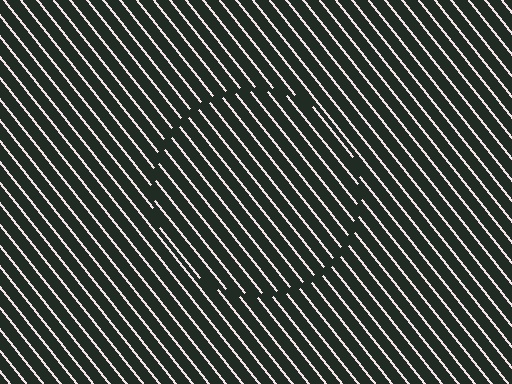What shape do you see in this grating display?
An illusory circle. The interior of the shape contains the same grating, shifted by half a period — the contour is defined by the phase discontinuity where line-ends from the inner and outer gratings abut.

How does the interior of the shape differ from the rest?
The interior of the shape contains the same grating, shifted by half a period — the contour is defined by the phase discontinuity where line-ends from the inner and outer gratings abut.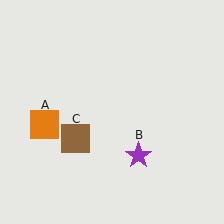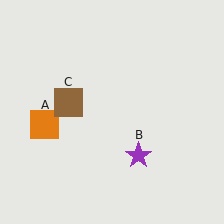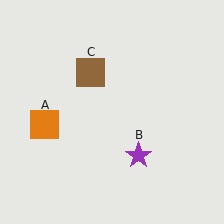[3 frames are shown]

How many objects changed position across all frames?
1 object changed position: brown square (object C).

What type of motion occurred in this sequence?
The brown square (object C) rotated clockwise around the center of the scene.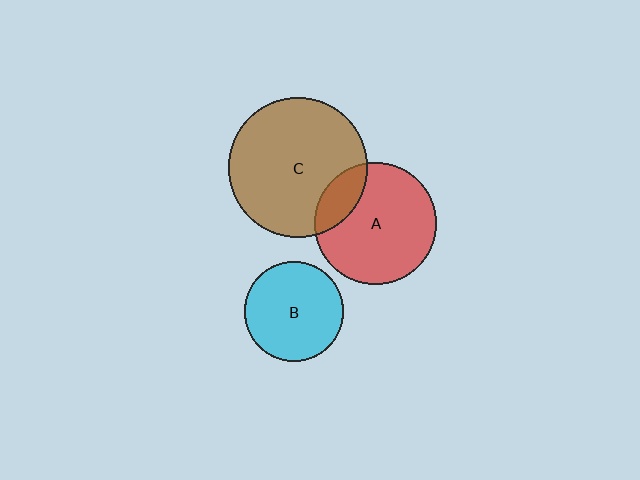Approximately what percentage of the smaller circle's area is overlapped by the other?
Approximately 20%.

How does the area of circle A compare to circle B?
Approximately 1.5 times.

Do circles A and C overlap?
Yes.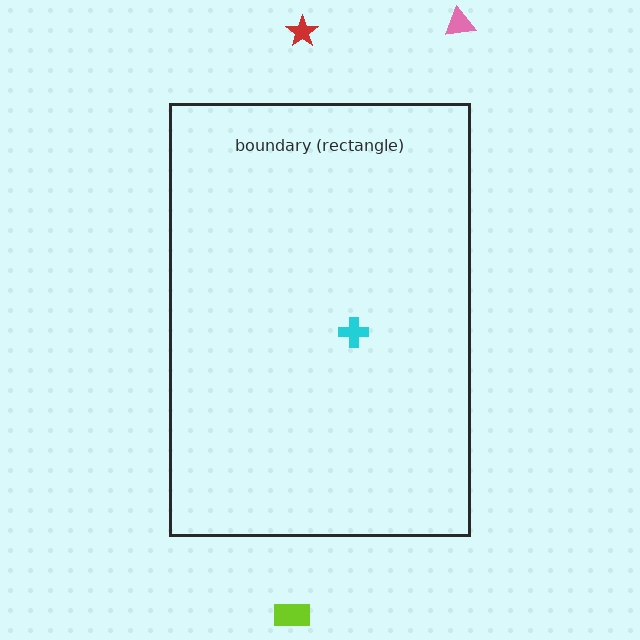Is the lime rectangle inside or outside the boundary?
Outside.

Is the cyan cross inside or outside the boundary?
Inside.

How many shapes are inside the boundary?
1 inside, 3 outside.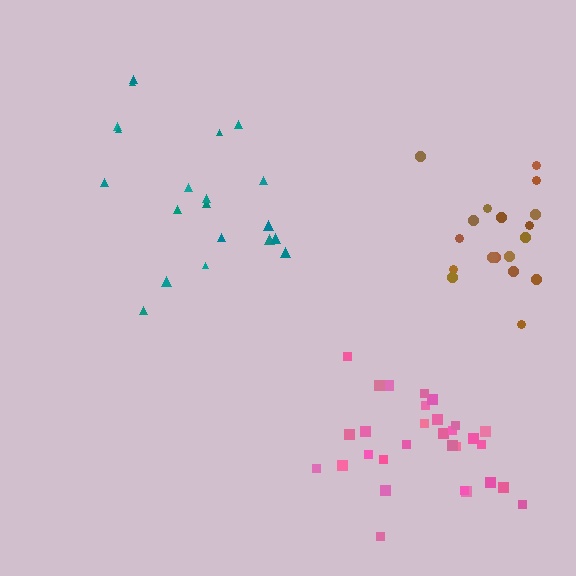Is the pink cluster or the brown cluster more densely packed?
Pink.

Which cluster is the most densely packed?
Pink.